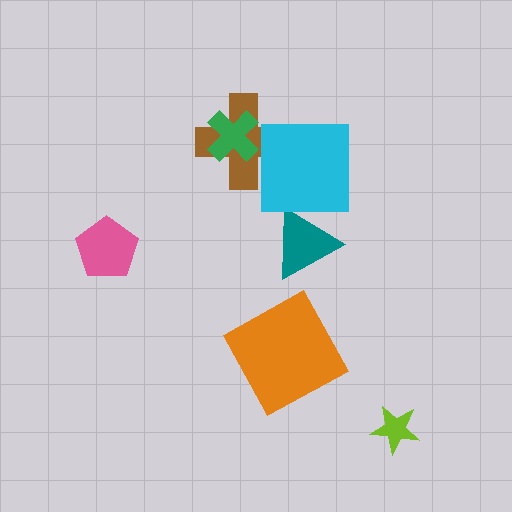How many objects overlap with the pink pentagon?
0 objects overlap with the pink pentagon.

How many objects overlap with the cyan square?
2 objects overlap with the cyan square.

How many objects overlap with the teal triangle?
1 object overlaps with the teal triangle.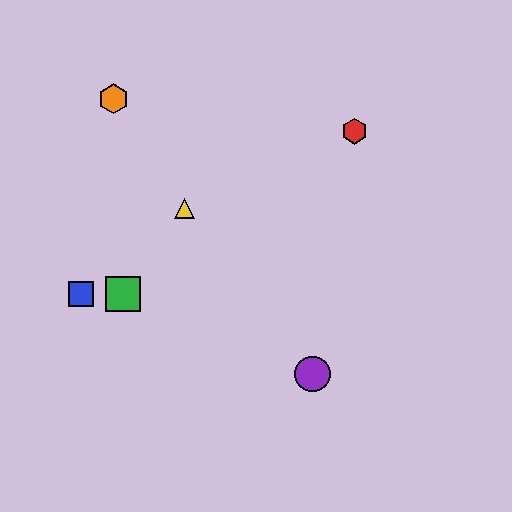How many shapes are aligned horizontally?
2 shapes (the blue square, the green square) are aligned horizontally.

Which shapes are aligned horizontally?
The blue square, the green square are aligned horizontally.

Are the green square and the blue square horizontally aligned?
Yes, both are at y≈294.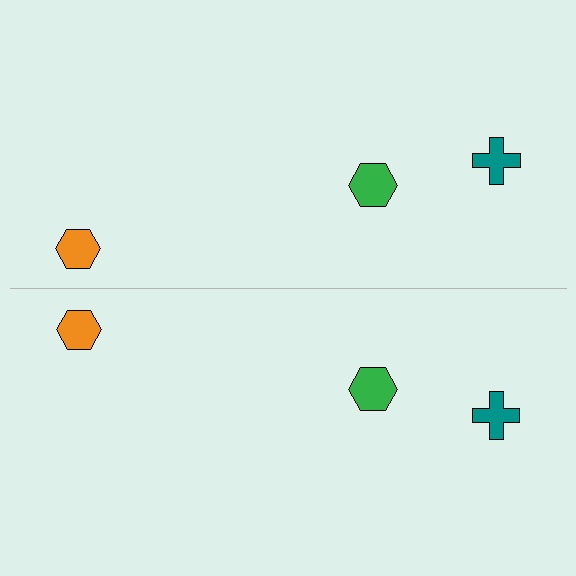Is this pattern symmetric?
Yes, this pattern has bilateral (reflection) symmetry.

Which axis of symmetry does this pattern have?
The pattern has a horizontal axis of symmetry running through the center of the image.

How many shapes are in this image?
There are 6 shapes in this image.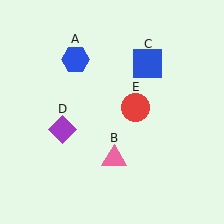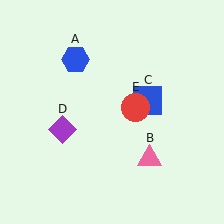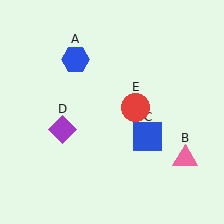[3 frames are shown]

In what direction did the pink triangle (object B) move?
The pink triangle (object B) moved right.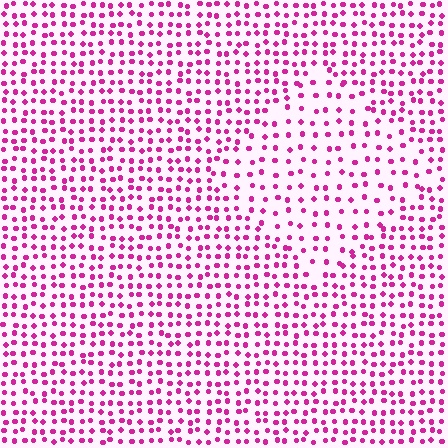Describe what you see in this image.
The image contains small magenta elements arranged at two different densities. A diamond-shaped region is visible where the elements are less densely packed than the surrounding area.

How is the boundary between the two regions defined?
The boundary is defined by a change in element density (approximately 1.8x ratio). All elements are the same color, size, and shape.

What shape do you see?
I see a diamond.